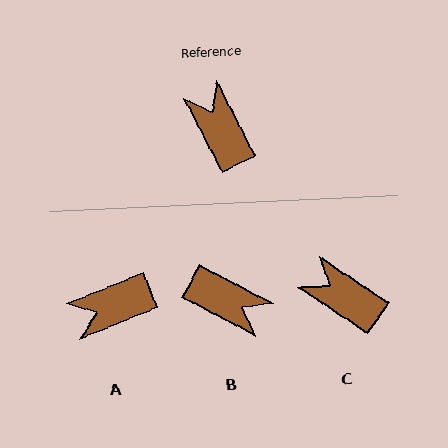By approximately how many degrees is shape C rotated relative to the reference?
Approximately 29 degrees counter-clockwise.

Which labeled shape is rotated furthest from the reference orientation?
B, about 144 degrees away.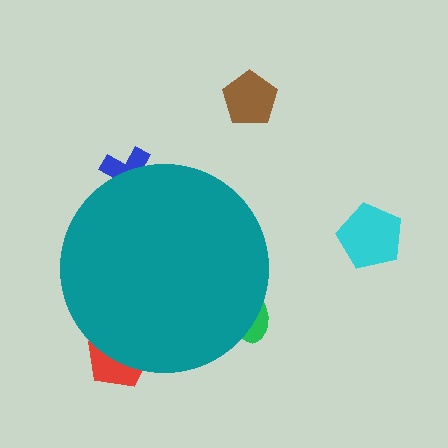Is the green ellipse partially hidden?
Yes, the green ellipse is partially hidden behind the teal circle.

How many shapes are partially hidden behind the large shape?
3 shapes are partially hidden.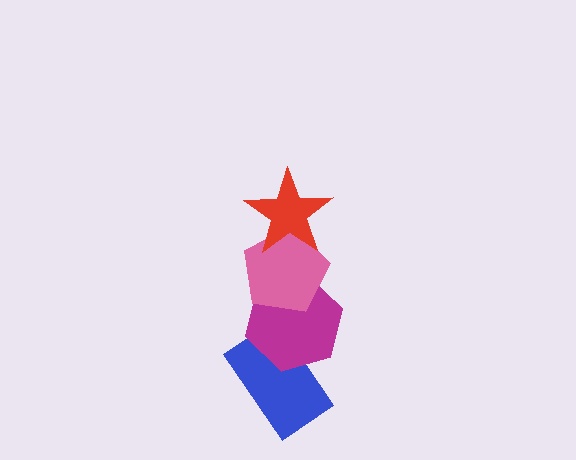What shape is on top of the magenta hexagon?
The pink pentagon is on top of the magenta hexagon.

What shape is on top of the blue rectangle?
The magenta hexagon is on top of the blue rectangle.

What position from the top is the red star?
The red star is 1st from the top.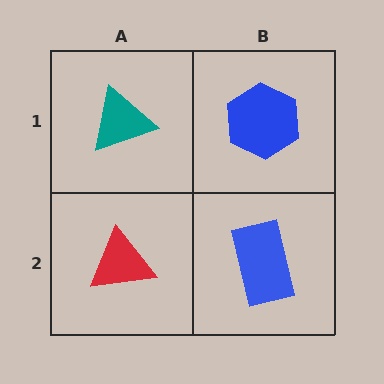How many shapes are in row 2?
2 shapes.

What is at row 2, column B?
A blue rectangle.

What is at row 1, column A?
A teal triangle.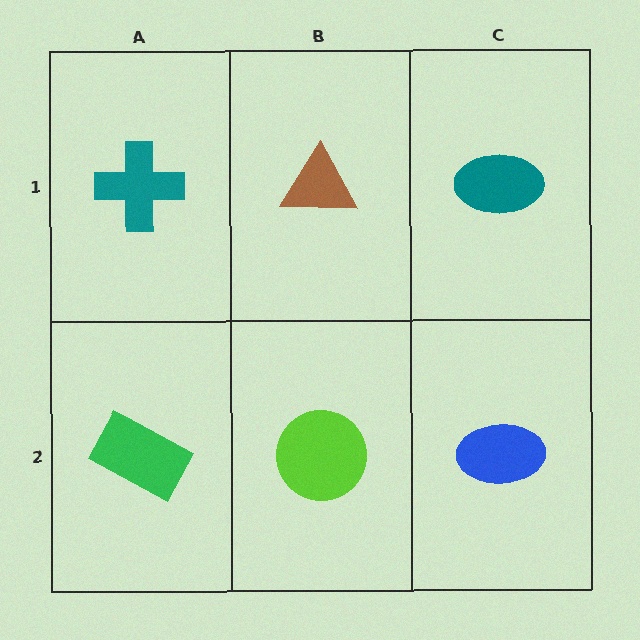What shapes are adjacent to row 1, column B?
A lime circle (row 2, column B), a teal cross (row 1, column A), a teal ellipse (row 1, column C).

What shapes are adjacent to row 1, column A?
A green rectangle (row 2, column A), a brown triangle (row 1, column B).